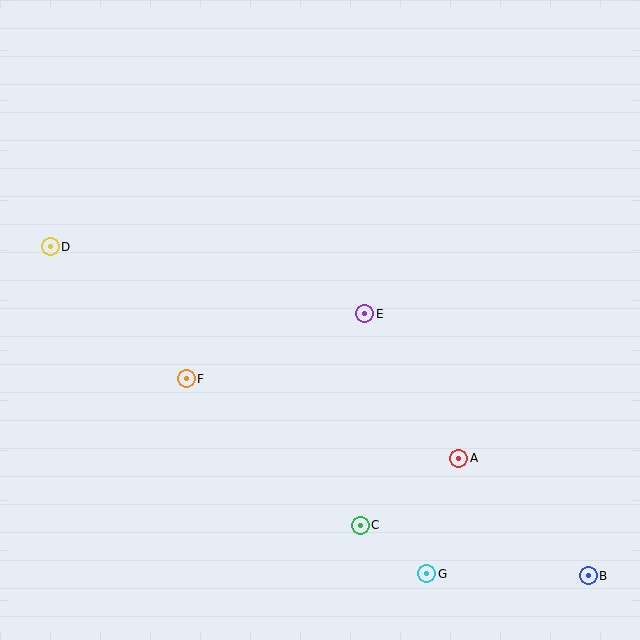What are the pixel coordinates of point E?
Point E is at (365, 314).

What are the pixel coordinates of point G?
Point G is at (427, 574).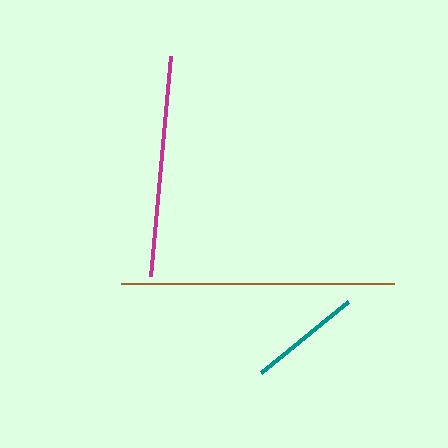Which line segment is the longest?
The brown line is the longest at approximately 272 pixels.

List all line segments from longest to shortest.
From longest to shortest: brown, magenta, teal.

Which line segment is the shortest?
The teal line is the shortest at approximately 112 pixels.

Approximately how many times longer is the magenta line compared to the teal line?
The magenta line is approximately 2.0 times the length of the teal line.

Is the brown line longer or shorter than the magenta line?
The brown line is longer than the magenta line.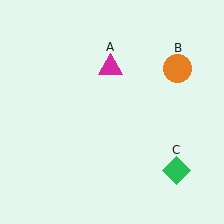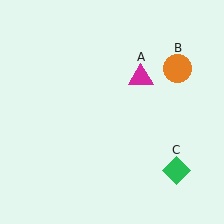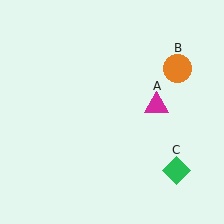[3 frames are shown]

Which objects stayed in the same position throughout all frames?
Orange circle (object B) and green diamond (object C) remained stationary.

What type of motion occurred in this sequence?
The magenta triangle (object A) rotated clockwise around the center of the scene.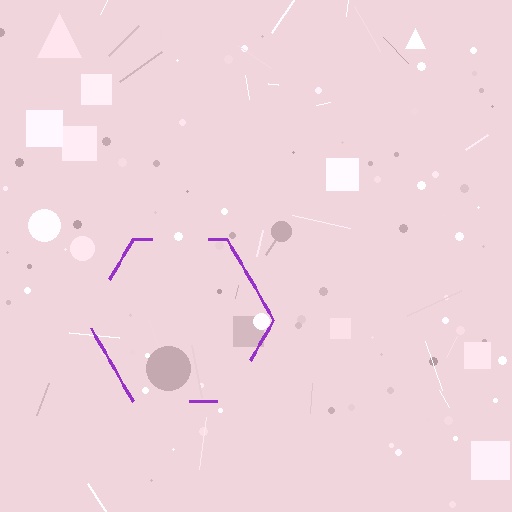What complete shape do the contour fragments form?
The contour fragments form a hexagon.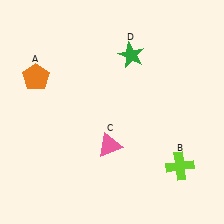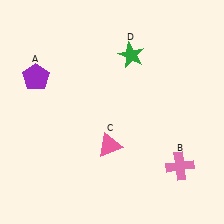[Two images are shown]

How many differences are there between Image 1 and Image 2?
There are 2 differences between the two images.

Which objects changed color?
A changed from orange to purple. B changed from lime to pink.